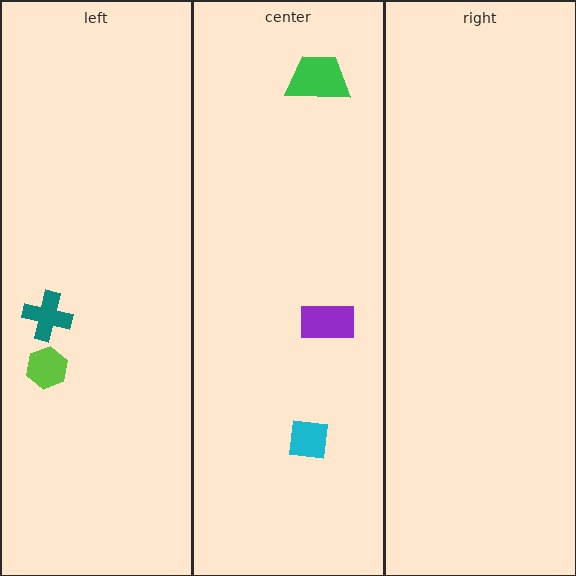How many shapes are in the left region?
2.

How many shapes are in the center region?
3.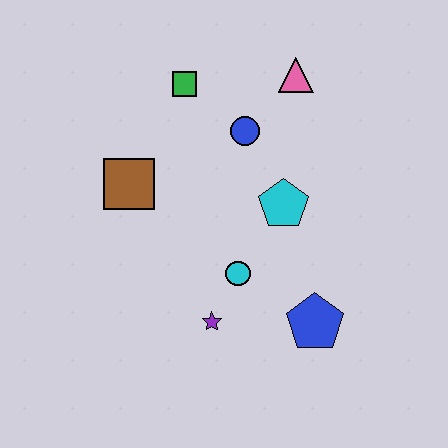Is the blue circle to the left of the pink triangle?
Yes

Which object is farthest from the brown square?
The blue pentagon is farthest from the brown square.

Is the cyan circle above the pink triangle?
No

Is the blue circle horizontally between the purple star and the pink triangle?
Yes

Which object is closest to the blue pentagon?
The cyan circle is closest to the blue pentagon.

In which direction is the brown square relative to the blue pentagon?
The brown square is to the left of the blue pentagon.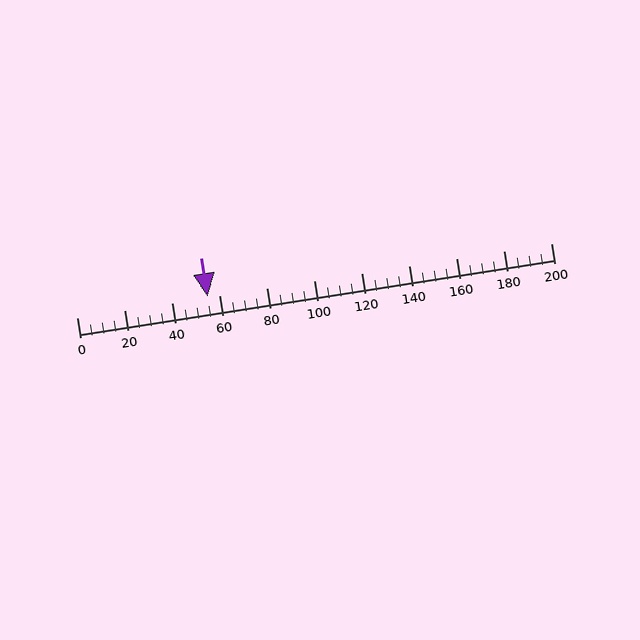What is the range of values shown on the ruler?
The ruler shows values from 0 to 200.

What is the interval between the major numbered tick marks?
The major tick marks are spaced 20 units apart.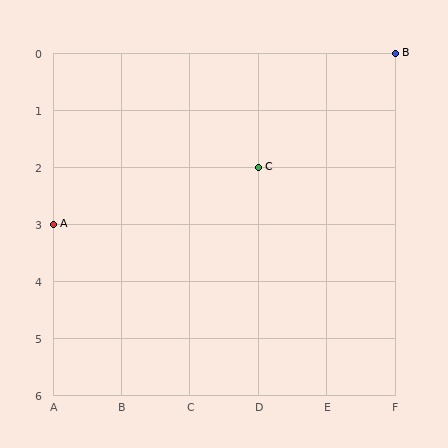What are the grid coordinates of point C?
Point C is at grid coordinates (D, 2).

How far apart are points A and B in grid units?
Points A and B are 5 columns and 3 rows apart (about 5.8 grid units diagonally).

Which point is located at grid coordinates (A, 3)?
Point A is at (A, 3).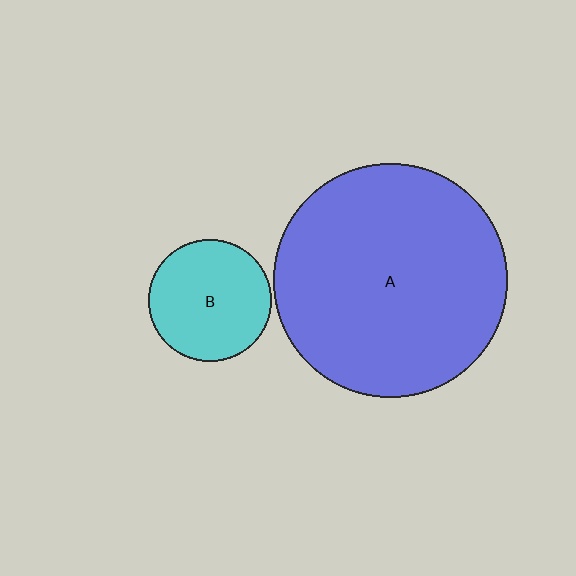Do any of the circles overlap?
No, none of the circles overlap.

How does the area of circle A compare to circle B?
Approximately 3.6 times.